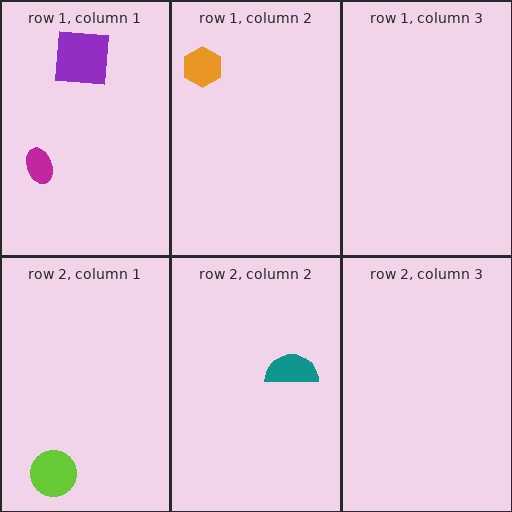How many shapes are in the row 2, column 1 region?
1.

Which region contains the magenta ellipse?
The row 1, column 1 region.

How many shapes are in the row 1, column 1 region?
2.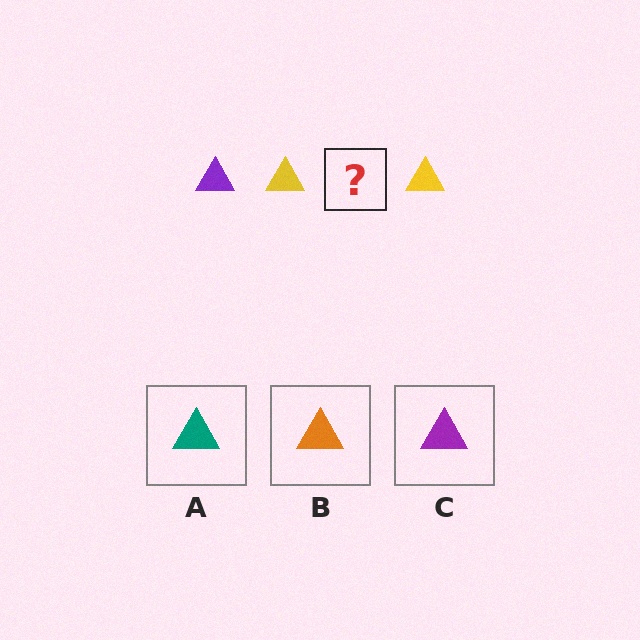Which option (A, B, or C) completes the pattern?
C.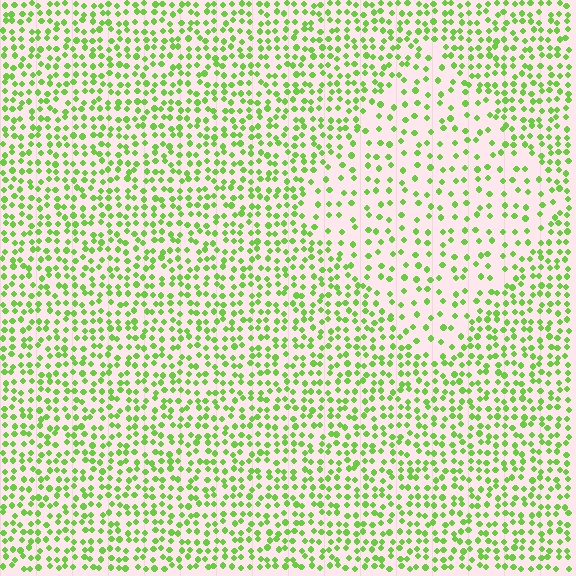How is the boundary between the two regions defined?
The boundary is defined by a change in element density (approximately 2.0x ratio). All elements are the same color, size, and shape.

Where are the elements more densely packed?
The elements are more densely packed outside the diamond boundary.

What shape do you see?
I see a diamond.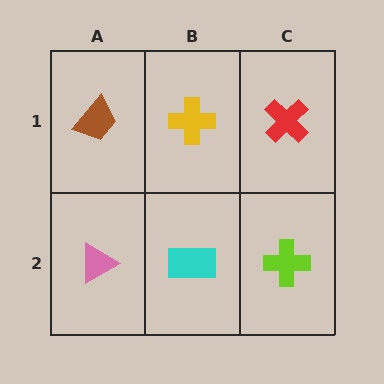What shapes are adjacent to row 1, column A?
A pink triangle (row 2, column A), a yellow cross (row 1, column B).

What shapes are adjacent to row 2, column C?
A red cross (row 1, column C), a cyan rectangle (row 2, column B).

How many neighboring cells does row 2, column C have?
2.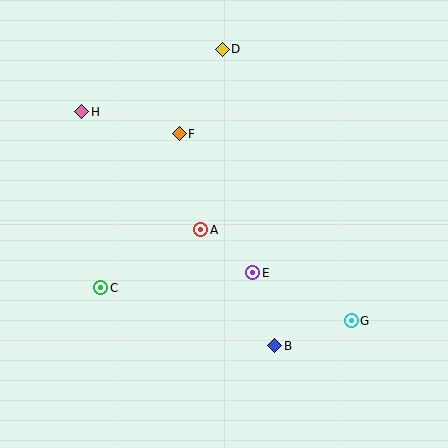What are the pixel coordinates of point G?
Point G is at (351, 321).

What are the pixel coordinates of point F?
Point F is at (179, 134).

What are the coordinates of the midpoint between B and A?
The midpoint between B and A is at (238, 288).